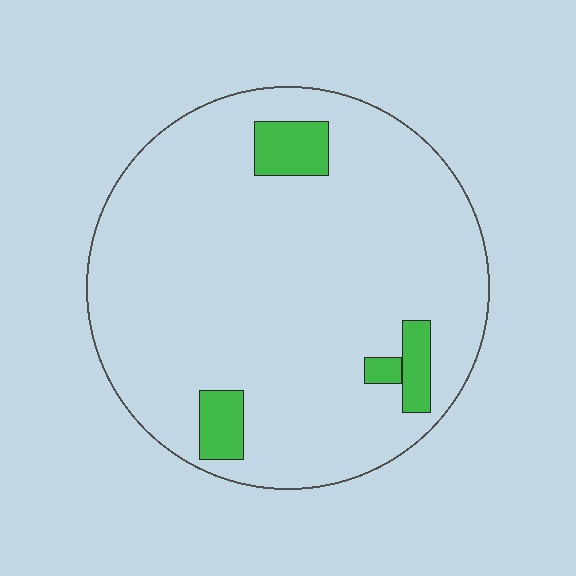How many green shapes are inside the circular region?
4.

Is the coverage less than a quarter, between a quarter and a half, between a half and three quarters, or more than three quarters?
Less than a quarter.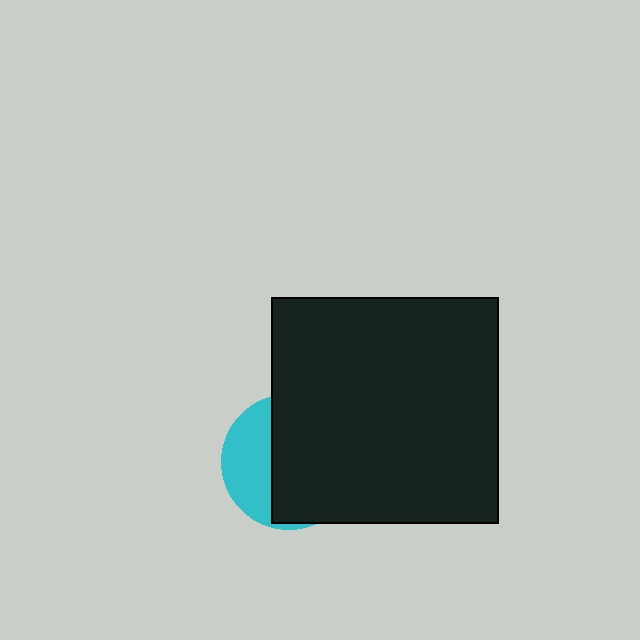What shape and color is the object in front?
The object in front is a black square.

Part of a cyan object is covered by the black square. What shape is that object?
It is a circle.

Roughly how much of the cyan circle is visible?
A small part of it is visible (roughly 35%).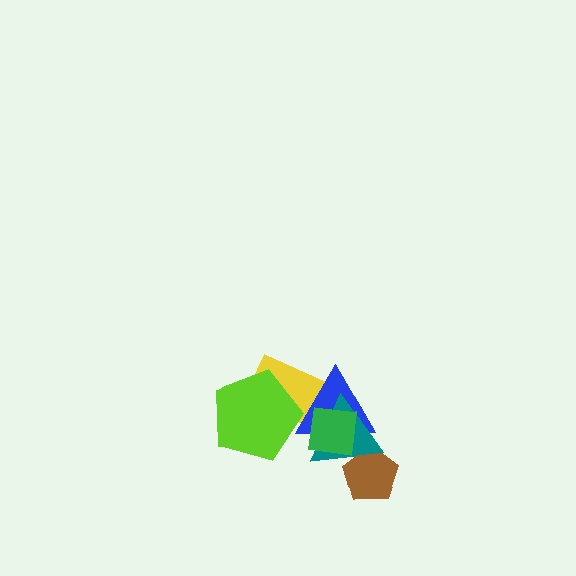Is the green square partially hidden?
No, no other shape covers it.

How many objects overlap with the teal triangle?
4 objects overlap with the teal triangle.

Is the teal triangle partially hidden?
Yes, it is partially covered by another shape.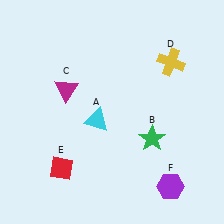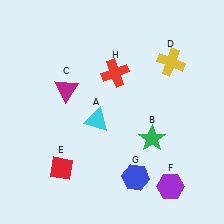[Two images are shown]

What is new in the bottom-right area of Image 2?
A blue hexagon (G) was added in the bottom-right area of Image 2.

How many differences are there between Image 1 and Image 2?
There are 2 differences between the two images.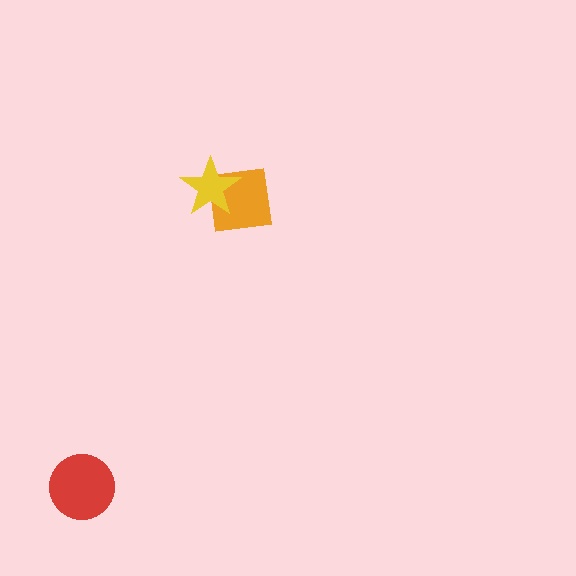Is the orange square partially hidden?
Yes, it is partially covered by another shape.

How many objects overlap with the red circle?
0 objects overlap with the red circle.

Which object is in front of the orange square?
The yellow star is in front of the orange square.